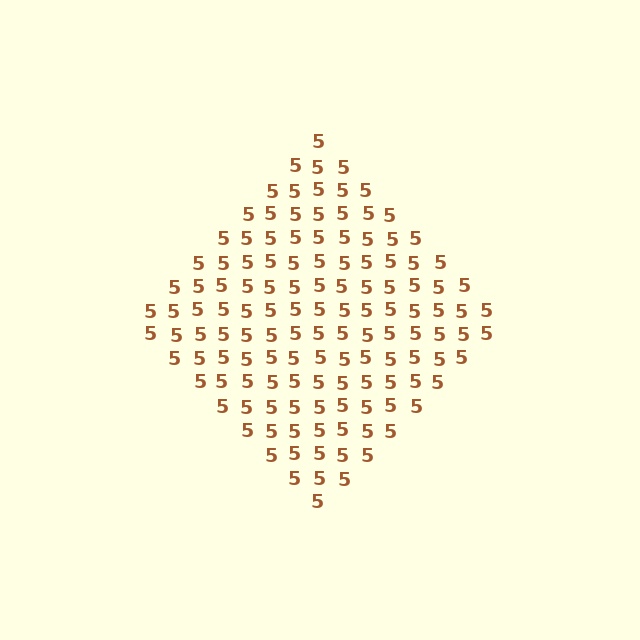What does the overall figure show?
The overall figure shows a diamond.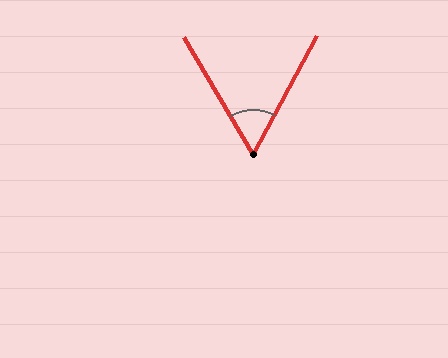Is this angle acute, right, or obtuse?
It is acute.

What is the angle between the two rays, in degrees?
Approximately 59 degrees.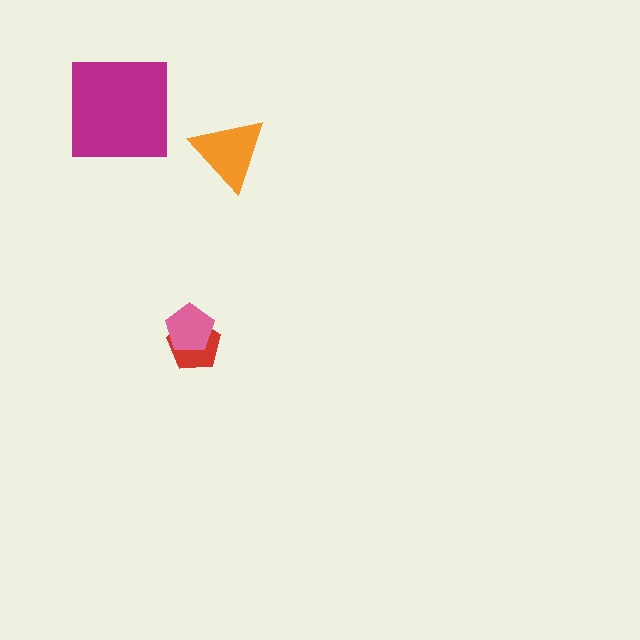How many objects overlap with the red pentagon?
1 object overlaps with the red pentagon.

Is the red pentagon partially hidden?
Yes, it is partially covered by another shape.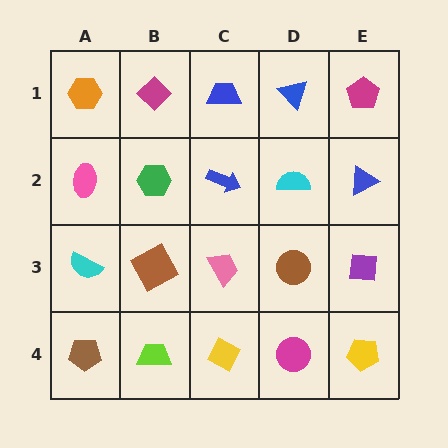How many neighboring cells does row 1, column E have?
2.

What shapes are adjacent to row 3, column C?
A blue arrow (row 2, column C), a yellow diamond (row 4, column C), a brown square (row 3, column B), a brown circle (row 3, column D).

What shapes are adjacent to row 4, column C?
A pink trapezoid (row 3, column C), a lime trapezoid (row 4, column B), a magenta circle (row 4, column D).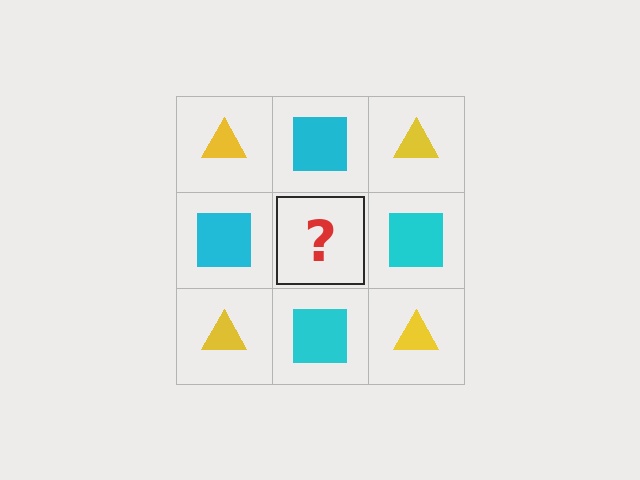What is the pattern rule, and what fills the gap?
The rule is that it alternates yellow triangle and cyan square in a checkerboard pattern. The gap should be filled with a yellow triangle.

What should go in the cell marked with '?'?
The missing cell should contain a yellow triangle.